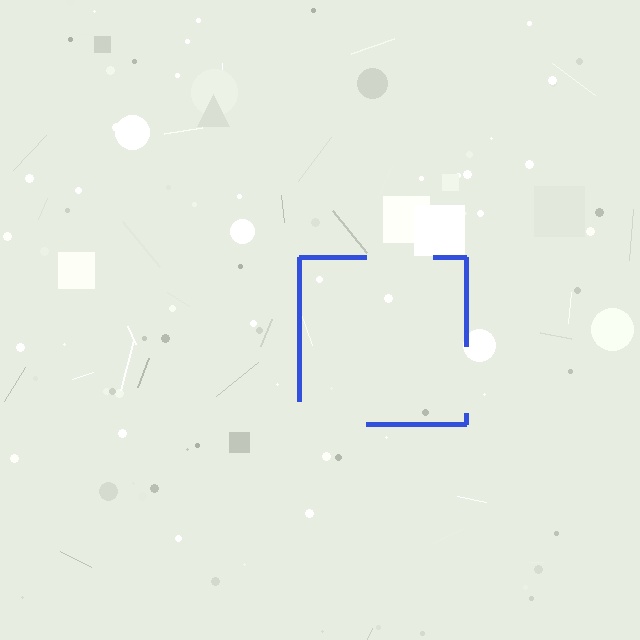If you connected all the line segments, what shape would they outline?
They would outline a square.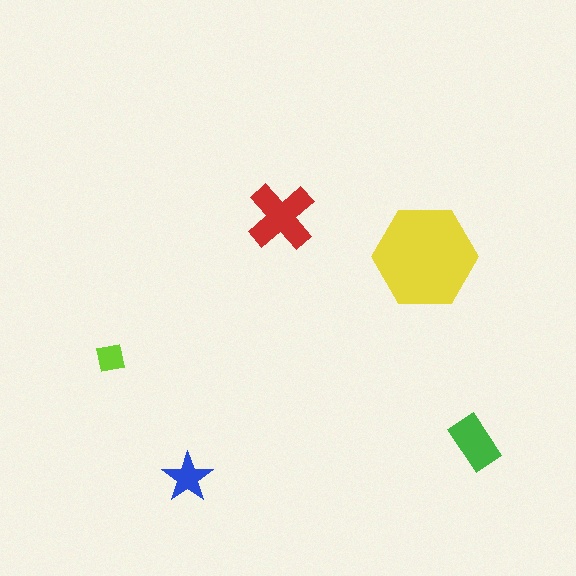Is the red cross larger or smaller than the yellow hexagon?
Smaller.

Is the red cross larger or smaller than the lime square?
Larger.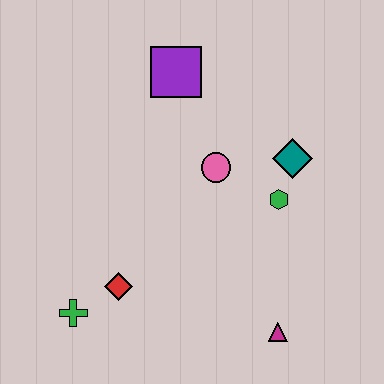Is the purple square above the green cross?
Yes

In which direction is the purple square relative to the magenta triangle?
The purple square is above the magenta triangle.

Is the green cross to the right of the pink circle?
No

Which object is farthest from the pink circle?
The green cross is farthest from the pink circle.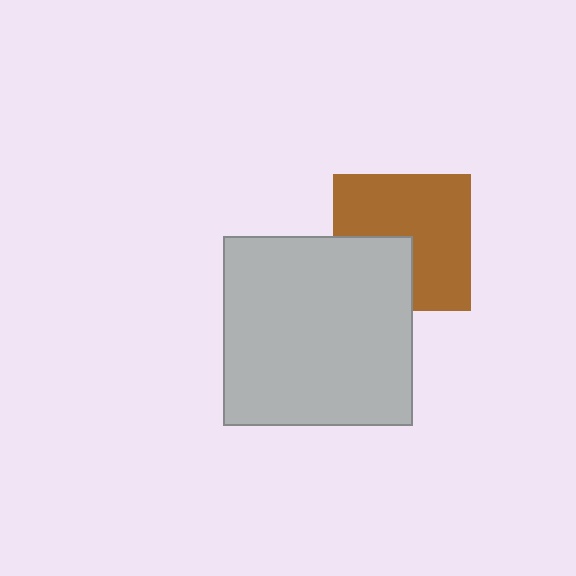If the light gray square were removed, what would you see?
You would see the complete brown square.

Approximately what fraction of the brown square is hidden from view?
Roughly 32% of the brown square is hidden behind the light gray square.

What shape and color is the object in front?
The object in front is a light gray square.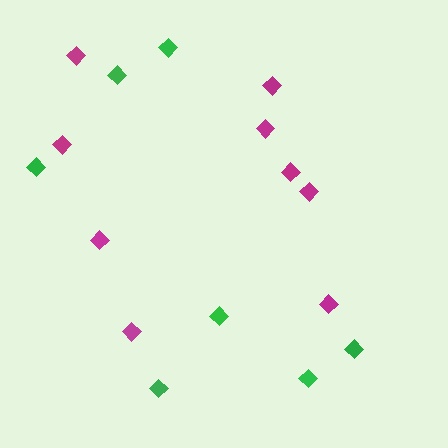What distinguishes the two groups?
There are 2 groups: one group of magenta diamonds (9) and one group of green diamonds (7).